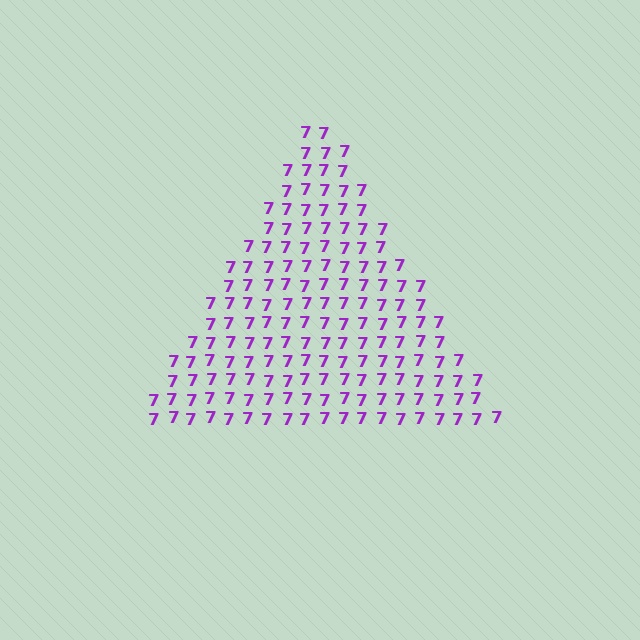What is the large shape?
The large shape is a triangle.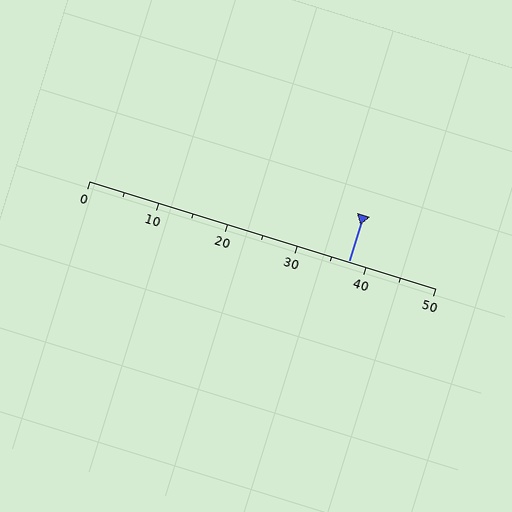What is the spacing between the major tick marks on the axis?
The major ticks are spaced 10 apart.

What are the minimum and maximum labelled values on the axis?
The axis runs from 0 to 50.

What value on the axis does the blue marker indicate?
The marker indicates approximately 37.5.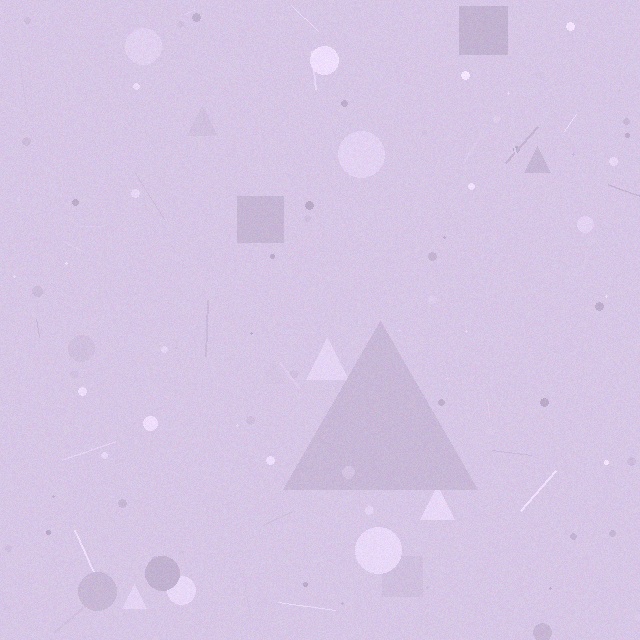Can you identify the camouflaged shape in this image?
The camouflaged shape is a triangle.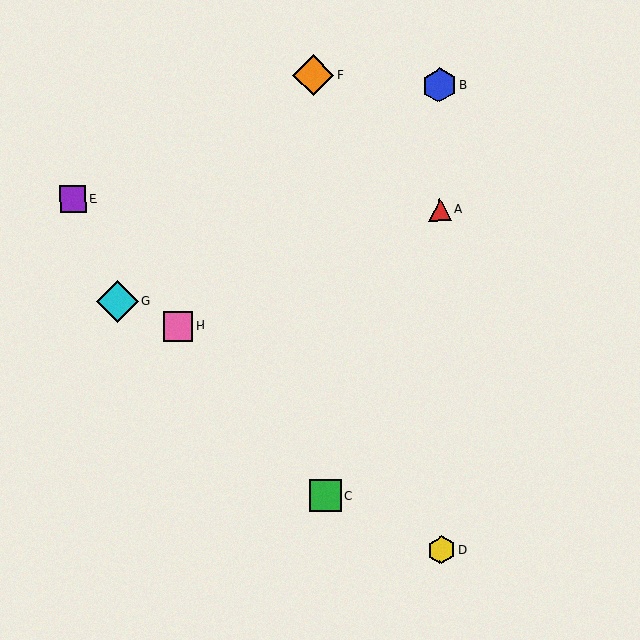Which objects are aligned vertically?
Objects A, B, D are aligned vertically.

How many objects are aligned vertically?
3 objects (A, B, D) are aligned vertically.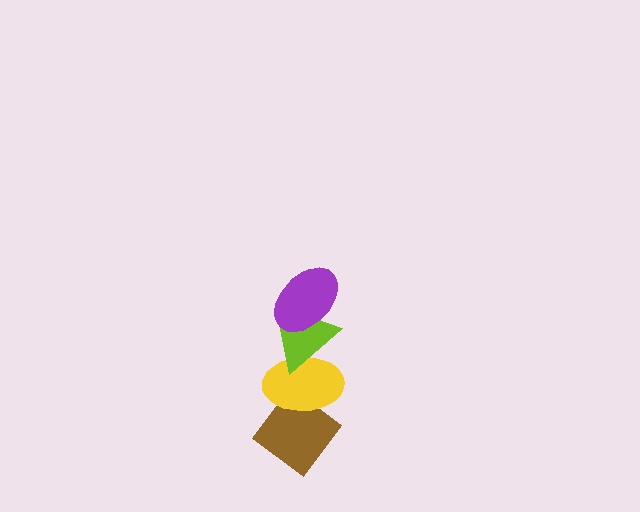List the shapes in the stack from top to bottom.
From top to bottom: the purple ellipse, the lime triangle, the yellow ellipse, the brown diamond.